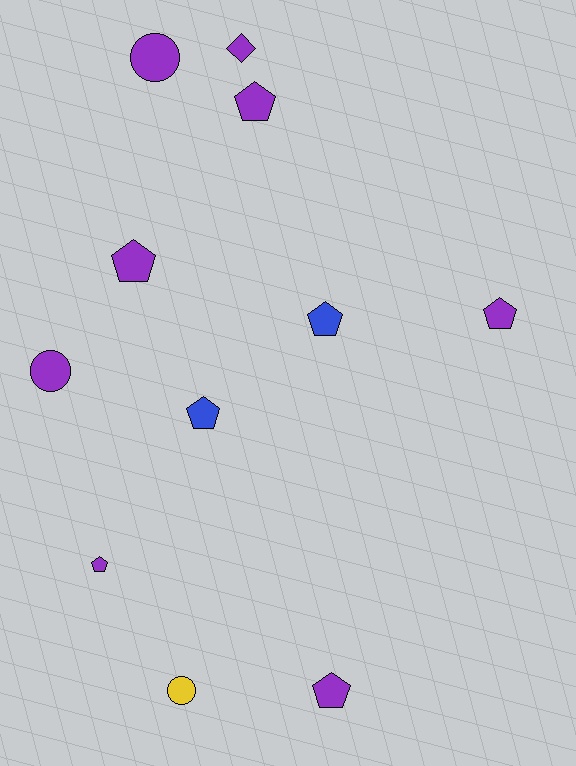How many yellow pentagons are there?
There are no yellow pentagons.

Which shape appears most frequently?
Pentagon, with 7 objects.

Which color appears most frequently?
Purple, with 8 objects.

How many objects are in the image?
There are 11 objects.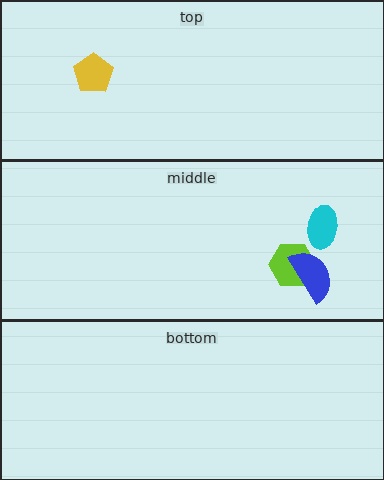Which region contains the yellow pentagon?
The top region.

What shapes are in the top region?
The yellow pentagon.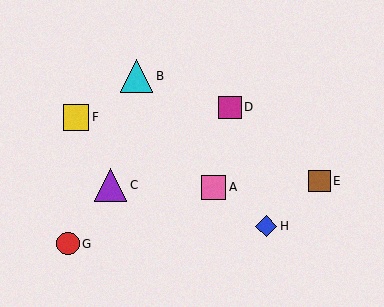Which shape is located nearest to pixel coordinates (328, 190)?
The brown square (labeled E) at (319, 181) is nearest to that location.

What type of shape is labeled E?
Shape E is a brown square.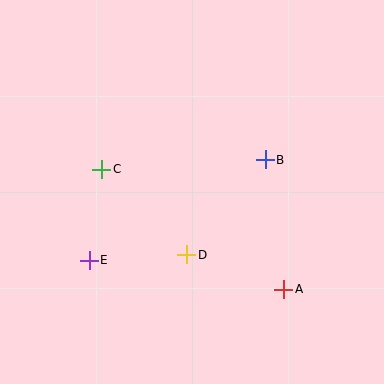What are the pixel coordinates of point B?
Point B is at (265, 160).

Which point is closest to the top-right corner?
Point B is closest to the top-right corner.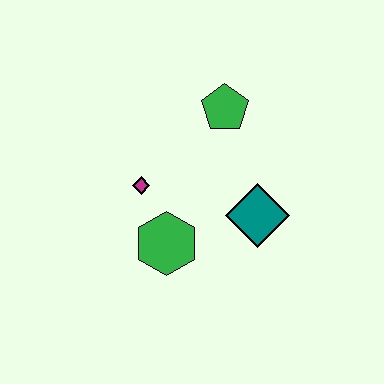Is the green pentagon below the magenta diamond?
No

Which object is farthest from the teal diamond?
The magenta diamond is farthest from the teal diamond.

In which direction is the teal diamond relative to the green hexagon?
The teal diamond is to the right of the green hexagon.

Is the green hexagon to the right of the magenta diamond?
Yes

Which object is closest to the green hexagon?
The magenta diamond is closest to the green hexagon.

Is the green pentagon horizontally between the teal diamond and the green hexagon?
Yes